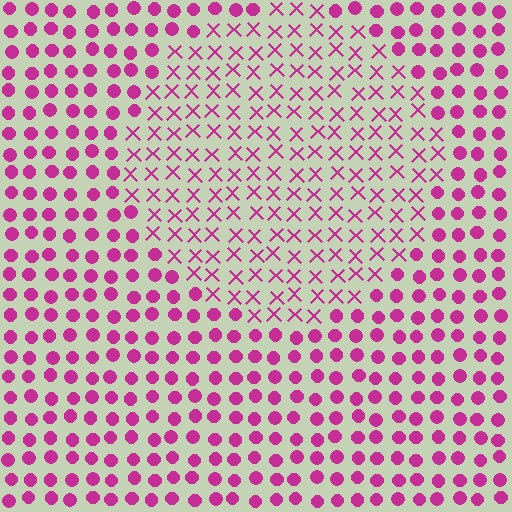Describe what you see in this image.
The image is filled with small magenta elements arranged in a uniform grid. A circle-shaped region contains X marks, while the surrounding area contains circles. The boundary is defined purely by the change in element shape.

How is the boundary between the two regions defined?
The boundary is defined by a change in element shape: X marks inside vs. circles outside. All elements share the same color and spacing.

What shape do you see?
I see a circle.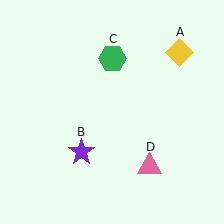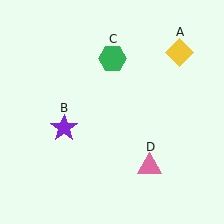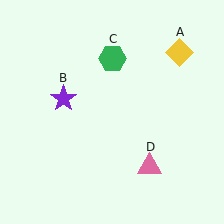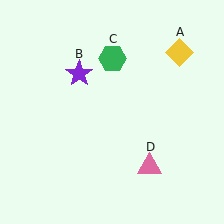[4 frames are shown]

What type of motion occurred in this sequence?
The purple star (object B) rotated clockwise around the center of the scene.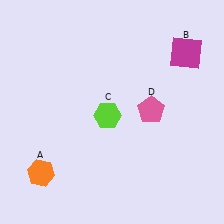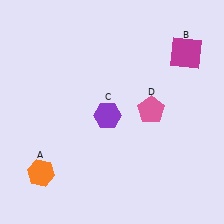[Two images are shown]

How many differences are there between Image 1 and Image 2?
There is 1 difference between the two images.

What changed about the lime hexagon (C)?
In Image 1, C is lime. In Image 2, it changed to purple.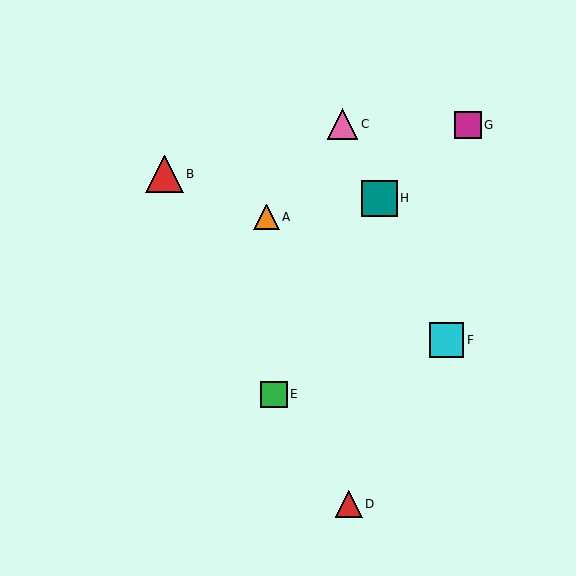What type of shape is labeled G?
Shape G is a magenta square.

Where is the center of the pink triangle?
The center of the pink triangle is at (342, 124).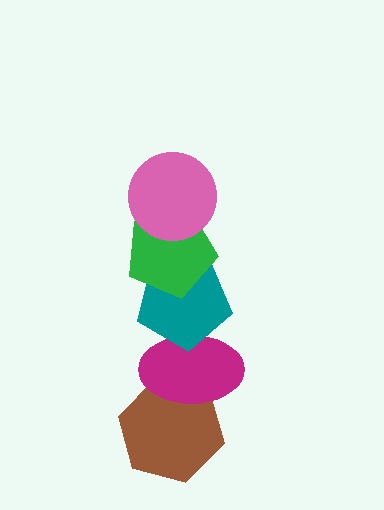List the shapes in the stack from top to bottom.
From top to bottom: the pink circle, the green pentagon, the teal pentagon, the magenta ellipse, the brown hexagon.